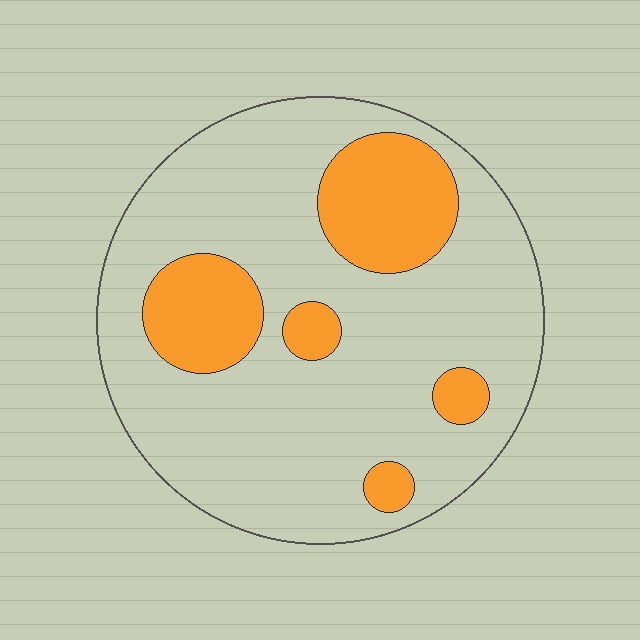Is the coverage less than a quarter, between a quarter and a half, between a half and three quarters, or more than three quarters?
Less than a quarter.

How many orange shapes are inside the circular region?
5.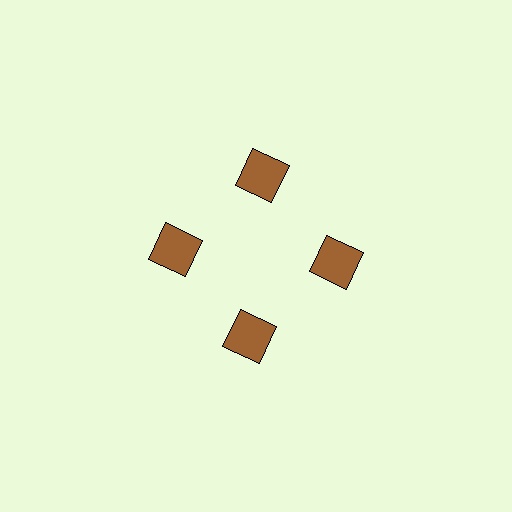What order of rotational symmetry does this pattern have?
This pattern has 4-fold rotational symmetry.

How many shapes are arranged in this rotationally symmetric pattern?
There are 4 shapes, arranged in 4 groups of 1.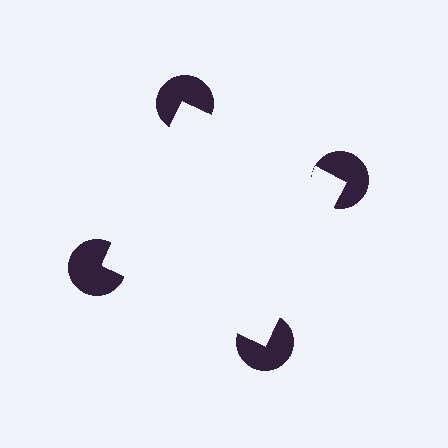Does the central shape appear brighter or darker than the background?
It typically appears slightly brighter than the background, even though no actual brightness change is drawn.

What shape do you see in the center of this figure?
An illusory square — its edges are inferred from the aligned wedge cuts in the pac-man discs, not physically drawn.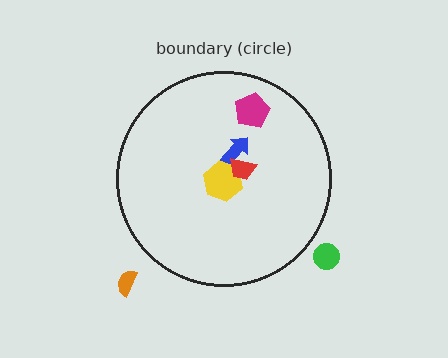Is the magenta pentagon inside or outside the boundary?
Inside.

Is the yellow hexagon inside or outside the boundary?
Inside.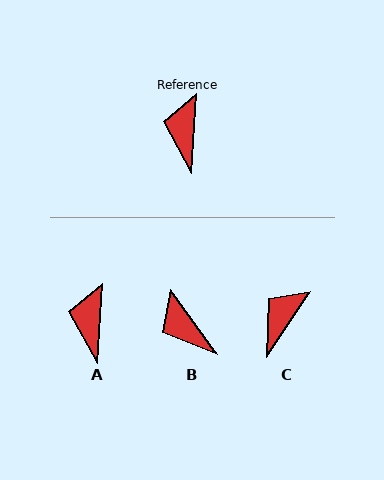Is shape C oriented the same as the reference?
No, it is off by about 30 degrees.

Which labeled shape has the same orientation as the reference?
A.